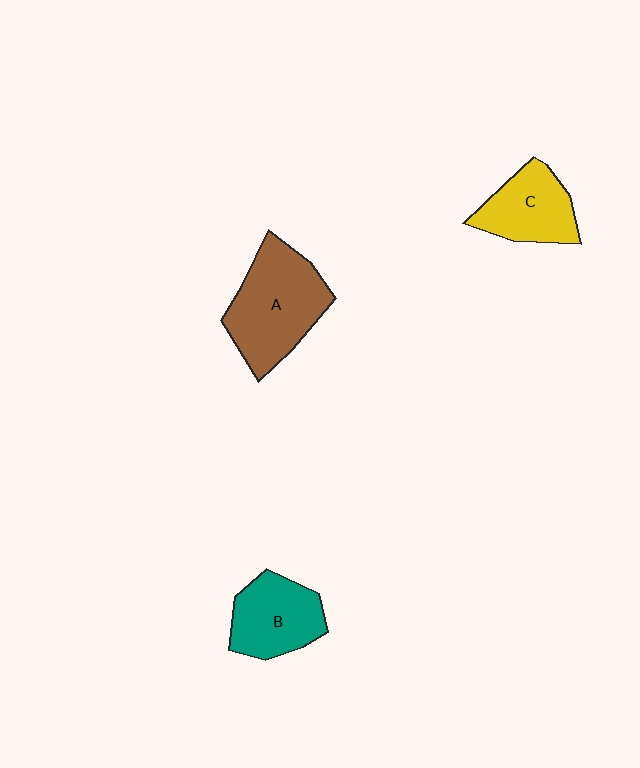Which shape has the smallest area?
Shape C (yellow).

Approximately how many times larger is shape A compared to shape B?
Approximately 1.4 times.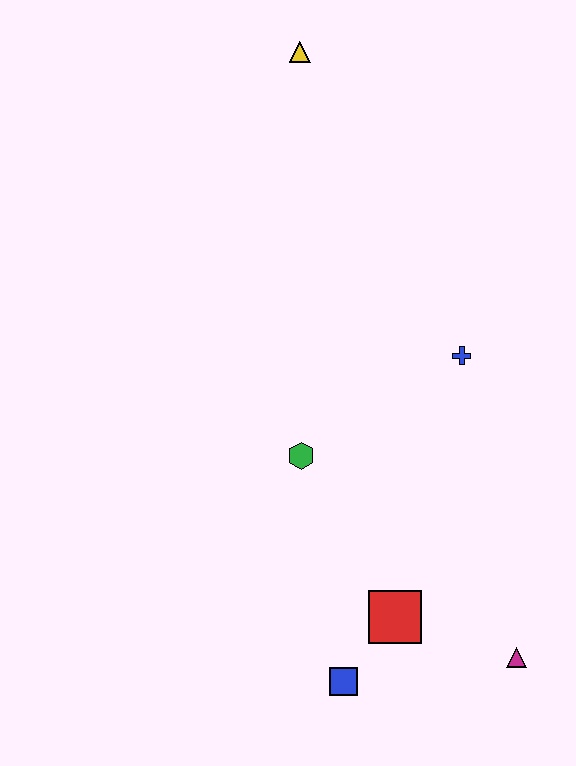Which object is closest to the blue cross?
The green hexagon is closest to the blue cross.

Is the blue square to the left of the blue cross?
Yes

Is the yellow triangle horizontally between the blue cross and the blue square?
No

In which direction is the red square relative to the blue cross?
The red square is below the blue cross.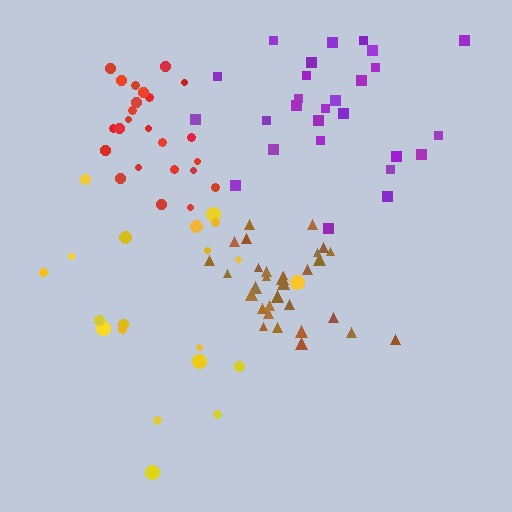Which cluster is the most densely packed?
Brown.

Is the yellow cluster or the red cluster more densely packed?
Red.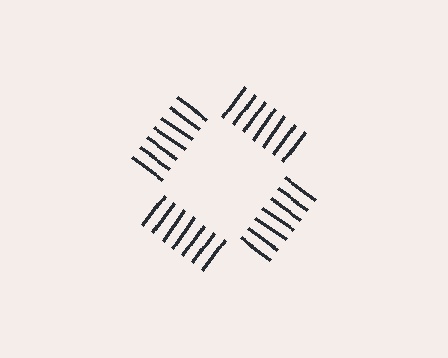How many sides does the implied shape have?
4 sides — the line-ends trace a square.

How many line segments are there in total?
28 — 7 along each of the 4 edges.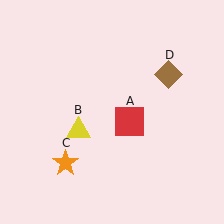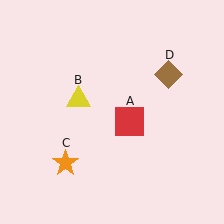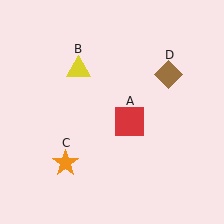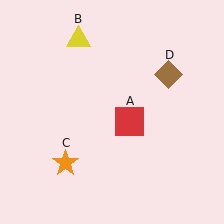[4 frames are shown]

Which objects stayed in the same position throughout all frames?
Red square (object A) and orange star (object C) and brown diamond (object D) remained stationary.